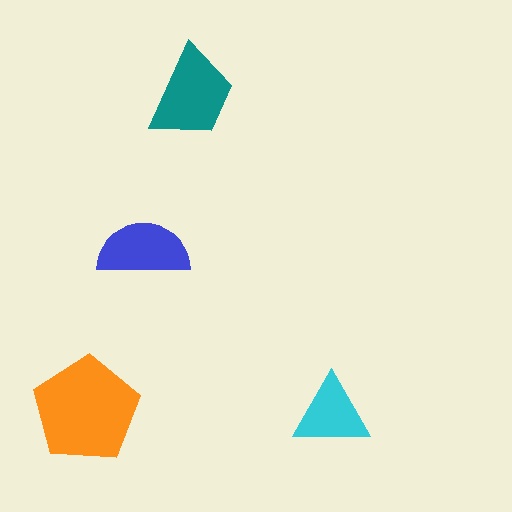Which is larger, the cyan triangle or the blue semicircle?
The blue semicircle.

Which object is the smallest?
The cyan triangle.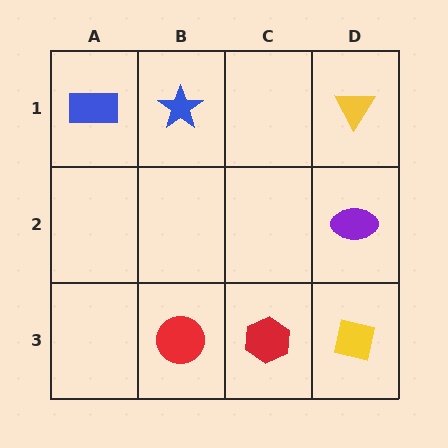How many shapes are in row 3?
3 shapes.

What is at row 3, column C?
A red hexagon.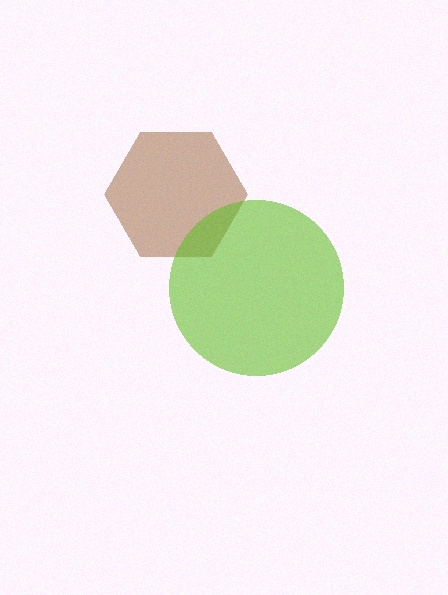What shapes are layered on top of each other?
The layered shapes are: a brown hexagon, a lime circle.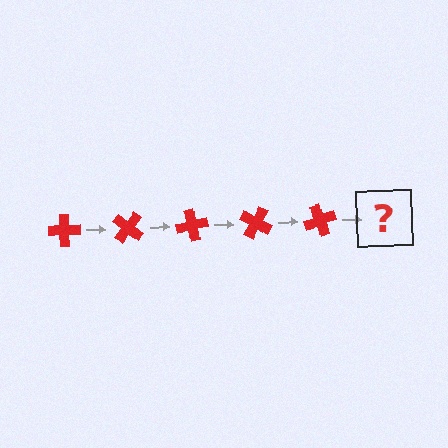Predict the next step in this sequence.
The next step is a red cross rotated 200 degrees.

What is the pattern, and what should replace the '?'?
The pattern is that the cross rotates 40 degrees each step. The '?' should be a red cross rotated 200 degrees.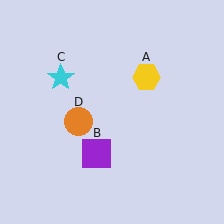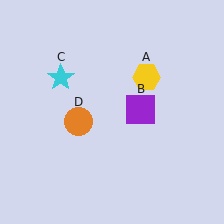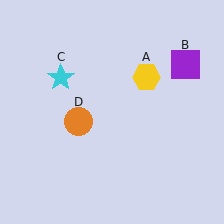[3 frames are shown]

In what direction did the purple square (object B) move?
The purple square (object B) moved up and to the right.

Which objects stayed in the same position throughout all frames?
Yellow hexagon (object A) and cyan star (object C) and orange circle (object D) remained stationary.